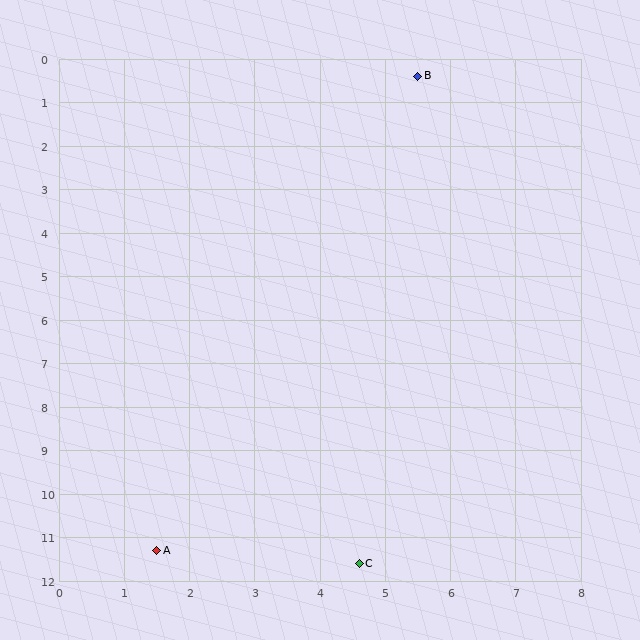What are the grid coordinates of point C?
Point C is at approximately (4.6, 11.6).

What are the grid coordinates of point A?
Point A is at approximately (1.5, 11.3).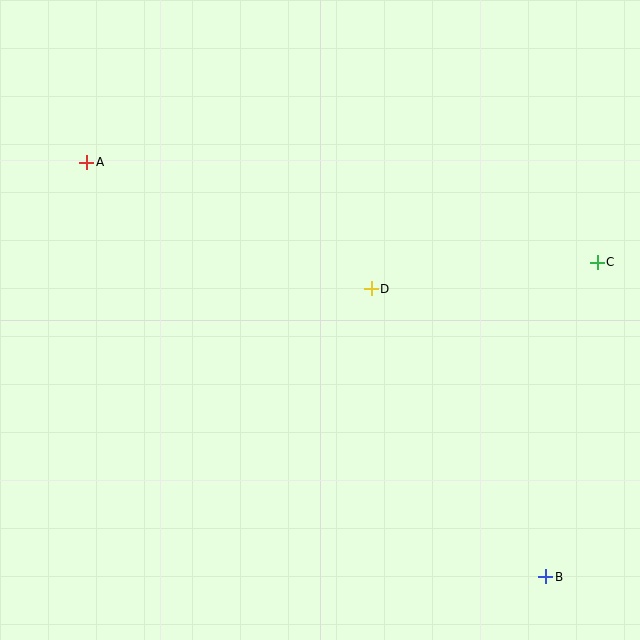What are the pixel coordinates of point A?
Point A is at (87, 162).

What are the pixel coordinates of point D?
Point D is at (371, 289).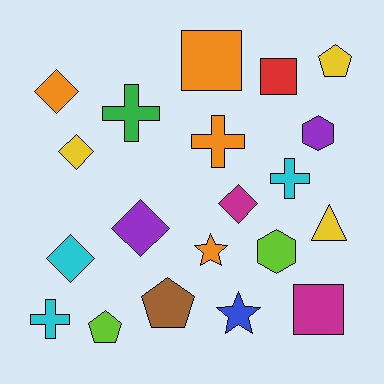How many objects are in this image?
There are 20 objects.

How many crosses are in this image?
There are 4 crosses.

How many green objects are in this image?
There is 1 green object.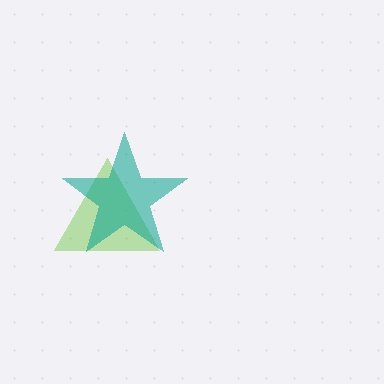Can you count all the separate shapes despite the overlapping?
Yes, there are 2 separate shapes.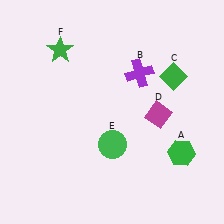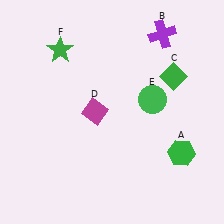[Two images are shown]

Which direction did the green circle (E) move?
The green circle (E) moved up.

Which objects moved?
The objects that moved are: the purple cross (B), the magenta diamond (D), the green circle (E).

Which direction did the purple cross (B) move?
The purple cross (B) moved up.